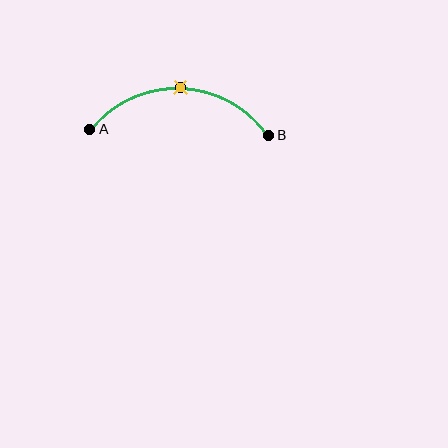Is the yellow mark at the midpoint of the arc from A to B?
Yes. The yellow mark lies on the arc at equal arc-length from both A and B — it is the arc midpoint.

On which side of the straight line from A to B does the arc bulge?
The arc bulges above the straight line connecting A and B.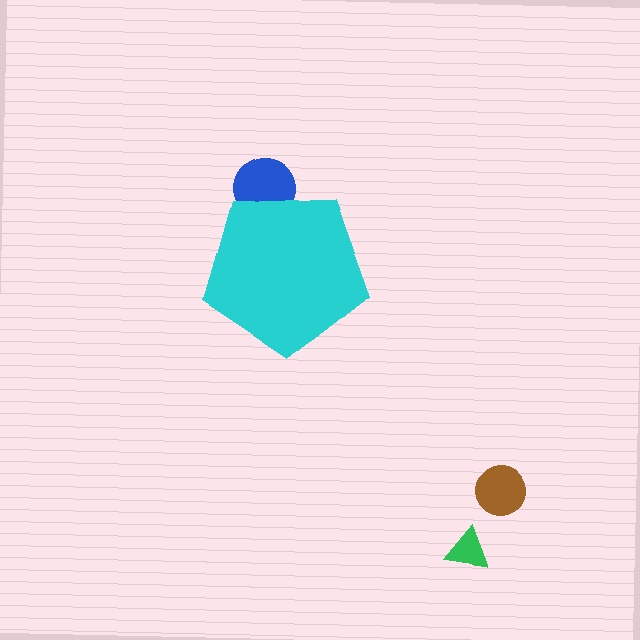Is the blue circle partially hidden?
Yes, the blue circle is partially hidden behind the cyan pentagon.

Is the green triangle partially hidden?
No, the green triangle is fully visible.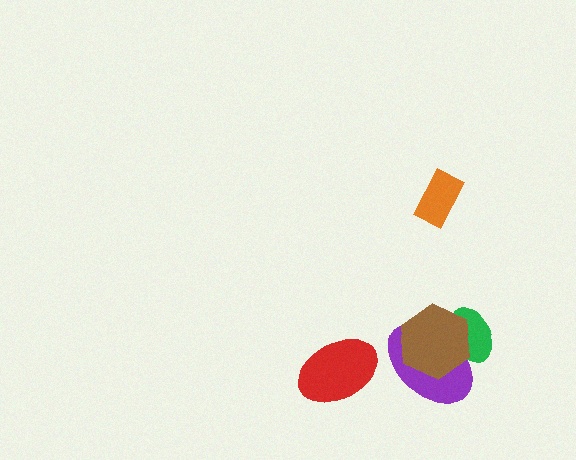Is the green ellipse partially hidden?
Yes, it is partially covered by another shape.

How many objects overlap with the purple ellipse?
2 objects overlap with the purple ellipse.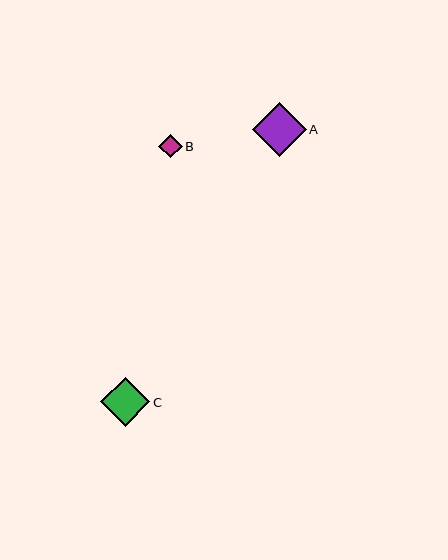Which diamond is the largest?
Diamond A is the largest with a size of approximately 54 pixels.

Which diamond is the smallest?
Diamond B is the smallest with a size of approximately 24 pixels.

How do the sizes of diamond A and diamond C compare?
Diamond A and diamond C are approximately the same size.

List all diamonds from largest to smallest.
From largest to smallest: A, C, B.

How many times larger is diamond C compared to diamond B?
Diamond C is approximately 2.1 times the size of diamond B.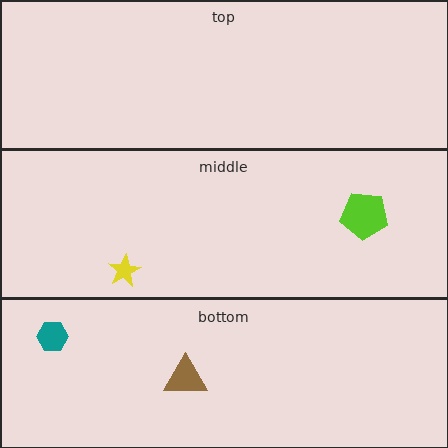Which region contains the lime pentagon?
The middle region.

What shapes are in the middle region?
The lime pentagon, the yellow star.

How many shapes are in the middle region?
2.